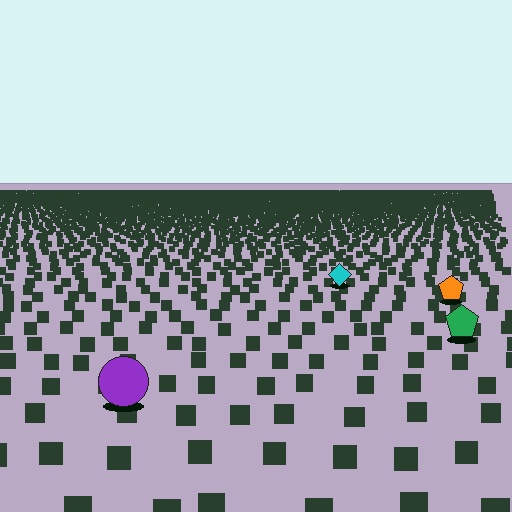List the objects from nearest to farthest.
From nearest to farthest: the purple circle, the green pentagon, the orange pentagon, the cyan diamond.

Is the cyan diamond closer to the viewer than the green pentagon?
No. The green pentagon is closer — you can tell from the texture gradient: the ground texture is coarser near it.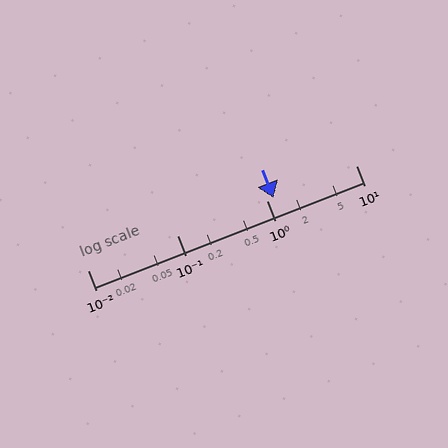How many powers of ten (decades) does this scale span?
The scale spans 3 decades, from 0.01 to 10.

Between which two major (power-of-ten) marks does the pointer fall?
The pointer is between 1 and 10.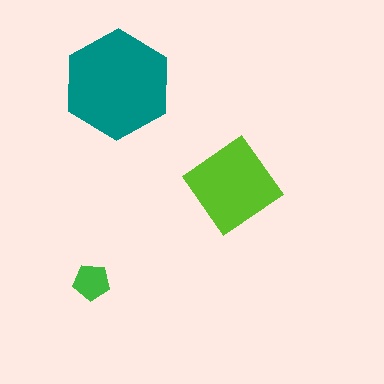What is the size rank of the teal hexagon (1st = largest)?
1st.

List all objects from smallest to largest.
The green pentagon, the lime diamond, the teal hexagon.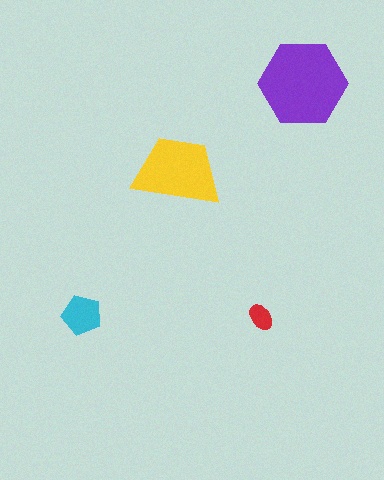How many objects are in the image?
There are 4 objects in the image.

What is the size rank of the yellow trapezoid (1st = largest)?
2nd.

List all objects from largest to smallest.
The purple hexagon, the yellow trapezoid, the cyan pentagon, the red ellipse.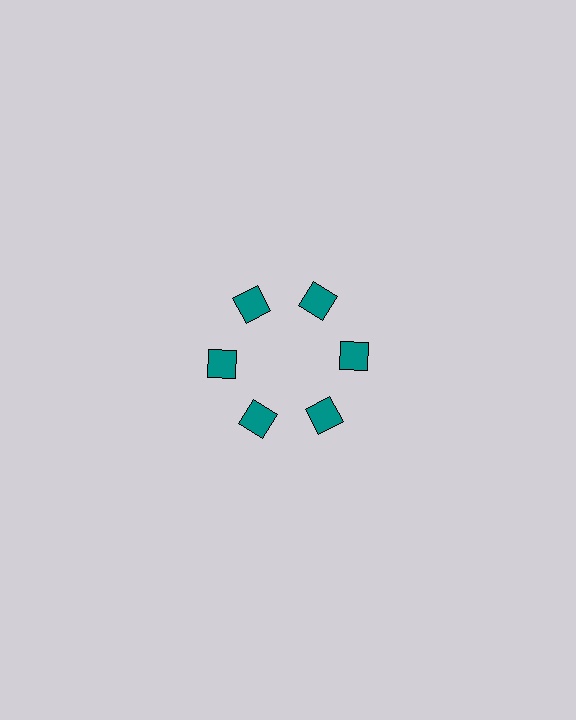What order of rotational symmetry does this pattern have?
This pattern has 6-fold rotational symmetry.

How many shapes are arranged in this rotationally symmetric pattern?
There are 6 shapes, arranged in 6 groups of 1.